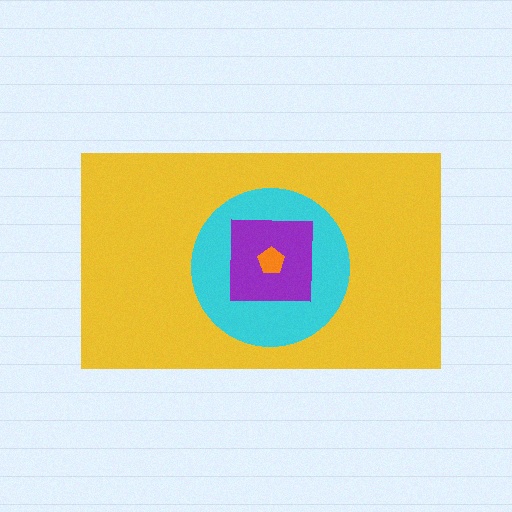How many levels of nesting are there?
4.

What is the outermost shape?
The yellow rectangle.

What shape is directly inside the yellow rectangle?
The cyan circle.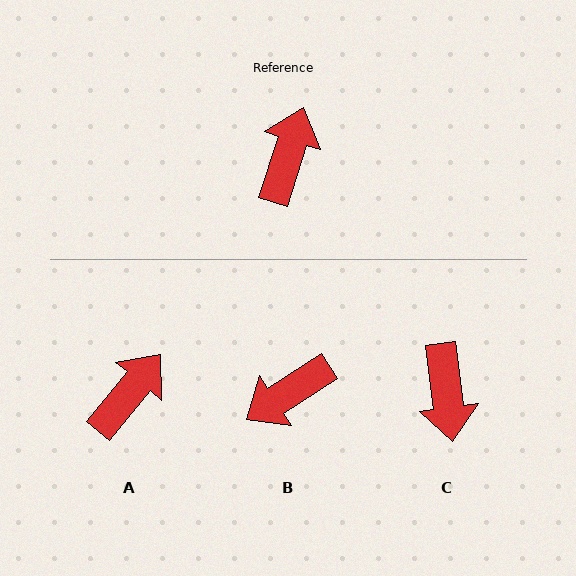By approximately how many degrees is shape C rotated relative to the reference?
Approximately 155 degrees clockwise.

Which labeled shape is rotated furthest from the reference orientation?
C, about 155 degrees away.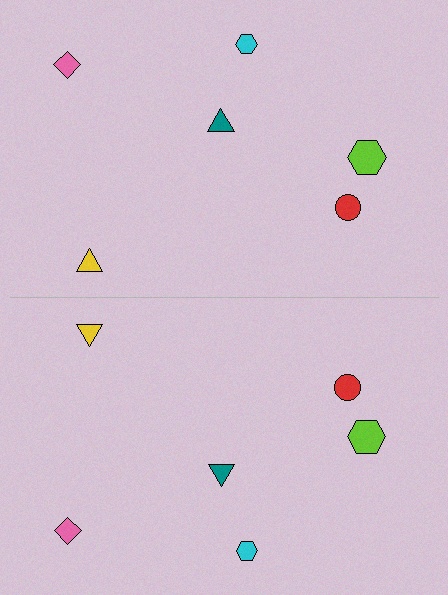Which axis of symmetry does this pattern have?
The pattern has a horizontal axis of symmetry running through the center of the image.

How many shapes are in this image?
There are 12 shapes in this image.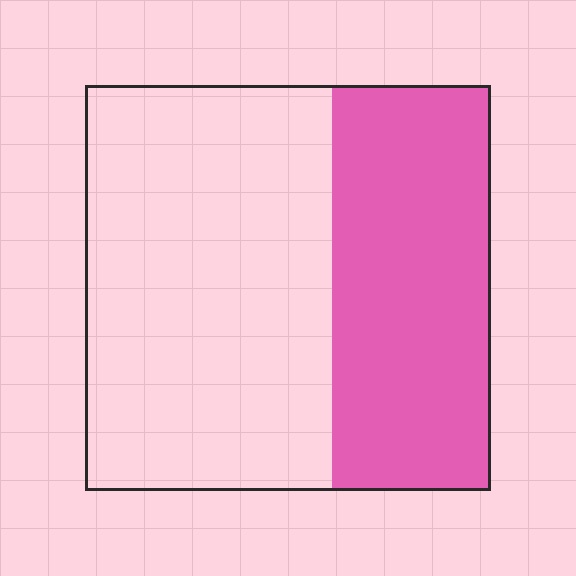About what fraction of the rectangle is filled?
About two fifths (2/5).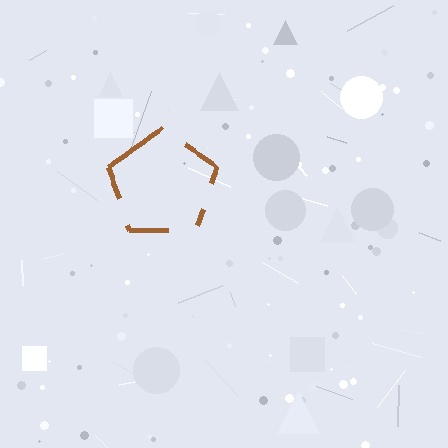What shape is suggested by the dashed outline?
The dashed outline suggests a pentagon.